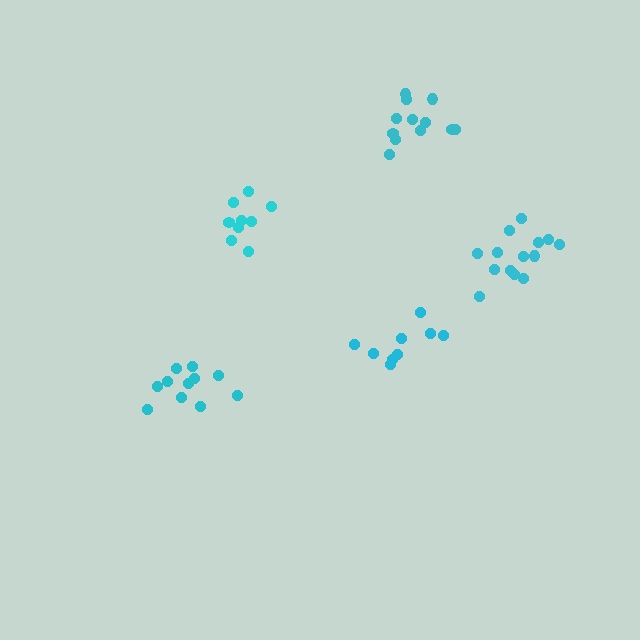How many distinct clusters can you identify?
There are 5 distinct clusters.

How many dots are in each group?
Group 1: 9 dots, Group 2: 9 dots, Group 3: 11 dots, Group 4: 14 dots, Group 5: 12 dots (55 total).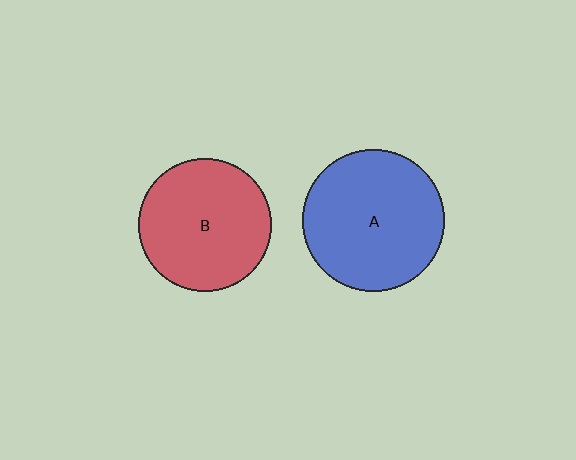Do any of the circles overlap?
No, none of the circles overlap.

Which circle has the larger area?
Circle A (blue).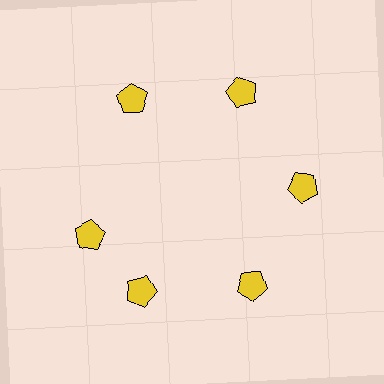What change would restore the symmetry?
The symmetry would be restored by rotating it back into even spacing with its neighbors so that all 6 pentagons sit at equal angles and equal distance from the center.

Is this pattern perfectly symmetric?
No. The 6 yellow pentagons are arranged in a ring, but one element near the 9 o'clock position is rotated out of alignment along the ring, breaking the 6-fold rotational symmetry.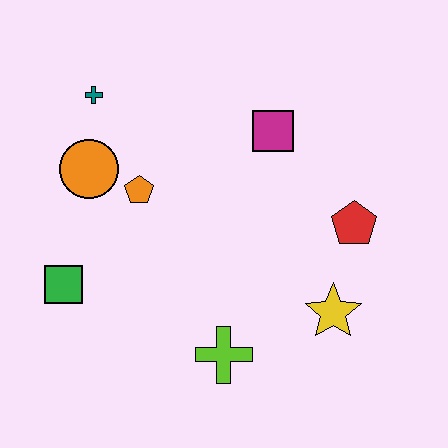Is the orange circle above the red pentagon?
Yes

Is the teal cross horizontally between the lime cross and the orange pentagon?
No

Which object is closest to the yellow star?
The red pentagon is closest to the yellow star.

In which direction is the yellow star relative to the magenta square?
The yellow star is below the magenta square.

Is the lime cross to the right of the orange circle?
Yes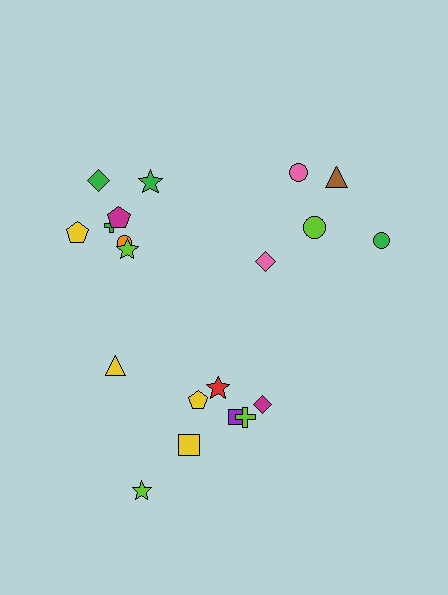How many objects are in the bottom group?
There are 8 objects.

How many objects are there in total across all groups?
There are 20 objects.